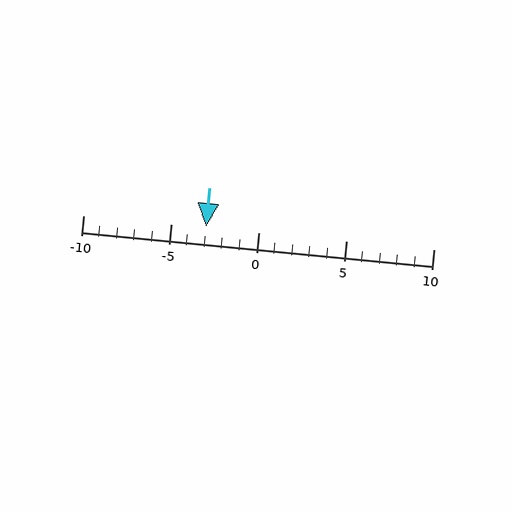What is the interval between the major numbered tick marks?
The major tick marks are spaced 5 units apart.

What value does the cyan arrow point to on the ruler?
The cyan arrow points to approximately -3.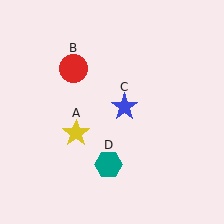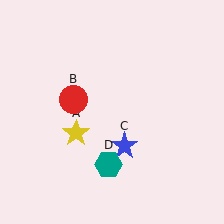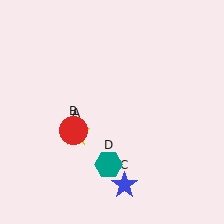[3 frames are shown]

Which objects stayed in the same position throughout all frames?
Yellow star (object A) and teal hexagon (object D) remained stationary.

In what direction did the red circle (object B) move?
The red circle (object B) moved down.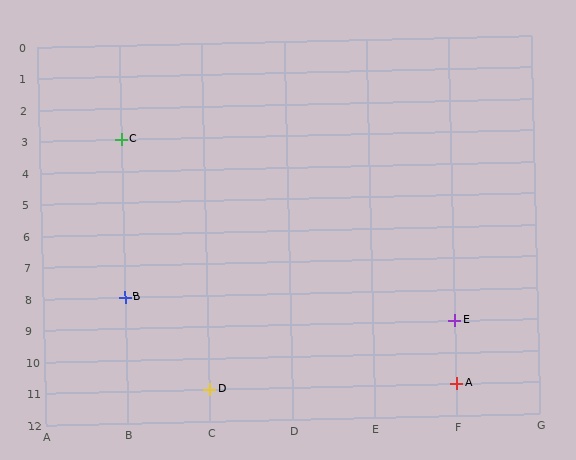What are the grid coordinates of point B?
Point B is at grid coordinates (B, 8).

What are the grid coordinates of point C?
Point C is at grid coordinates (B, 3).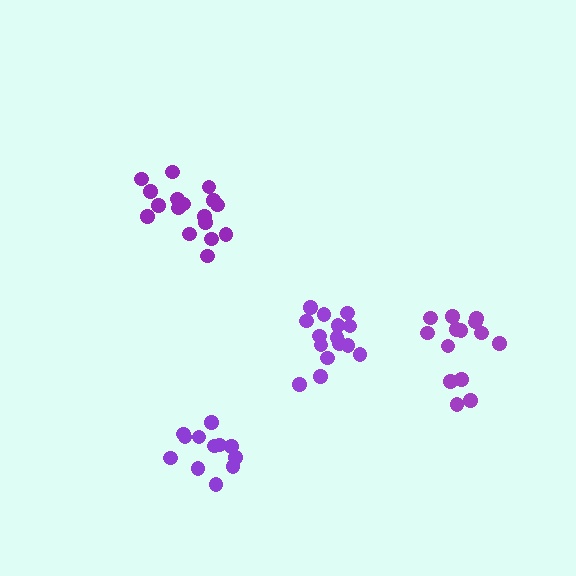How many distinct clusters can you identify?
There are 4 distinct clusters.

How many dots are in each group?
Group 1: 15 dots, Group 2: 12 dots, Group 3: 14 dots, Group 4: 18 dots (59 total).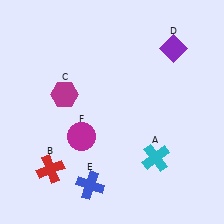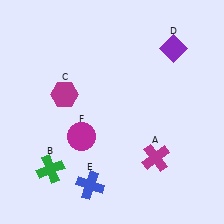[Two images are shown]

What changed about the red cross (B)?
In Image 1, B is red. In Image 2, it changed to green.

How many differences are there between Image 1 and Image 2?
There are 2 differences between the two images.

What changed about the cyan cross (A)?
In Image 1, A is cyan. In Image 2, it changed to magenta.